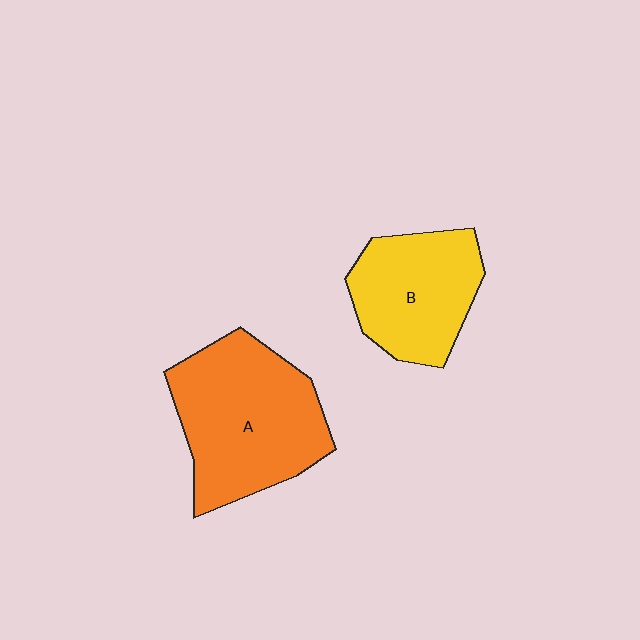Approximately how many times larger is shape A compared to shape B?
Approximately 1.4 times.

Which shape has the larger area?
Shape A (orange).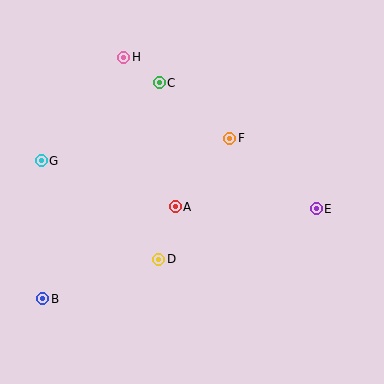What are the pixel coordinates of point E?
Point E is at (316, 209).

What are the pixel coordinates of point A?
Point A is at (175, 207).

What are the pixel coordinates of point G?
Point G is at (41, 161).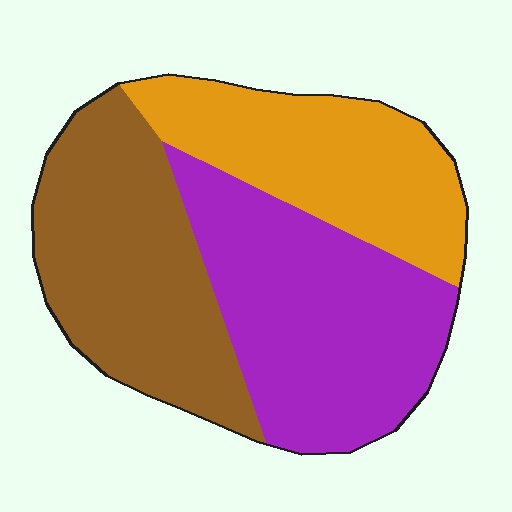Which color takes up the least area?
Orange, at roughly 30%.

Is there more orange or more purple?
Purple.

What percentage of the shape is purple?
Purple covers 38% of the shape.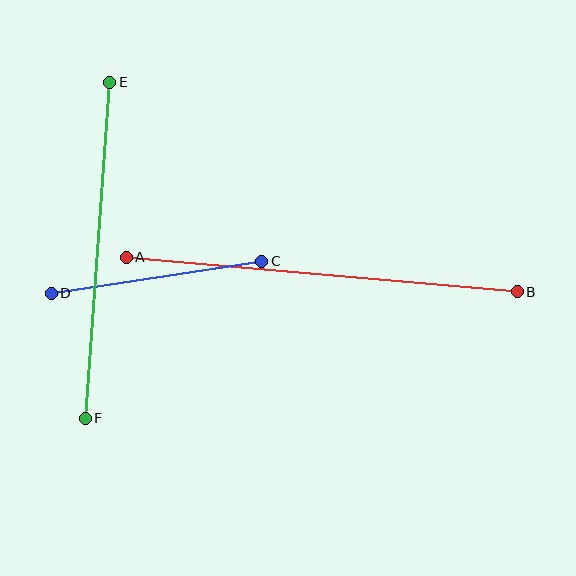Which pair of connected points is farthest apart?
Points A and B are farthest apart.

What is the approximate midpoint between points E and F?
The midpoint is at approximately (97, 250) pixels.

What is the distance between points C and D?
The distance is approximately 213 pixels.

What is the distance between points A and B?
The distance is approximately 392 pixels.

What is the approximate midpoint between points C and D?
The midpoint is at approximately (157, 277) pixels.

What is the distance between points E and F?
The distance is approximately 337 pixels.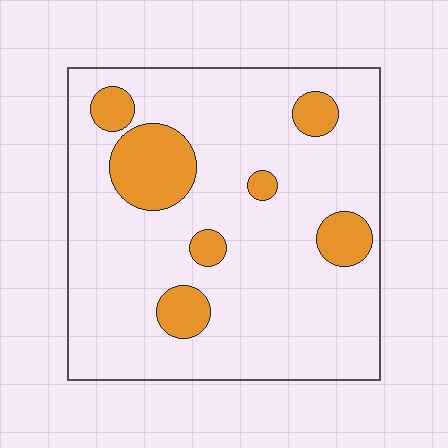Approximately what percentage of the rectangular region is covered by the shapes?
Approximately 15%.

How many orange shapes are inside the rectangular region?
7.